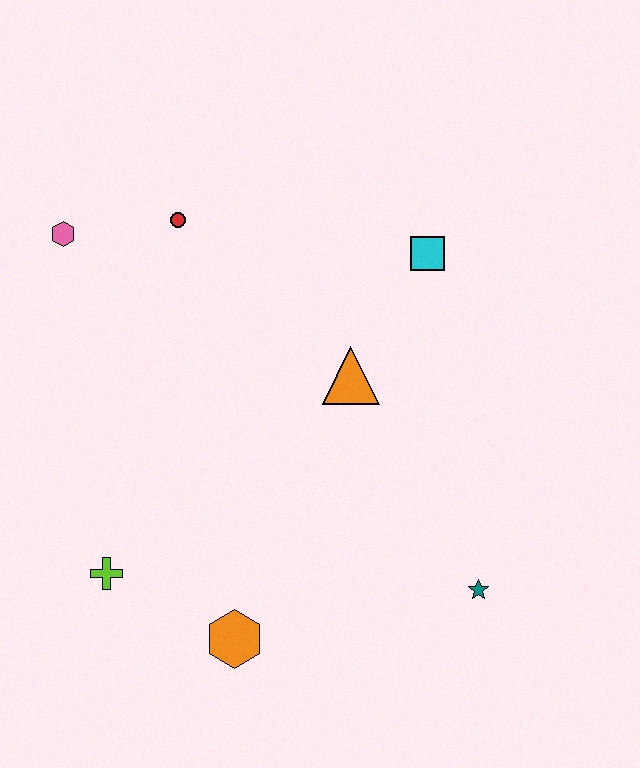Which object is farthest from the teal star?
The pink hexagon is farthest from the teal star.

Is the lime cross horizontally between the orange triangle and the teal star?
No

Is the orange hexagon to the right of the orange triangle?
No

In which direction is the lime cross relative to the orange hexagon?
The lime cross is to the left of the orange hexagon.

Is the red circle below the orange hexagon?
No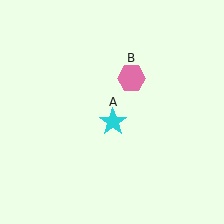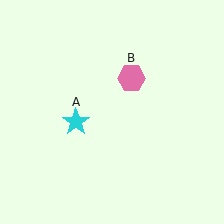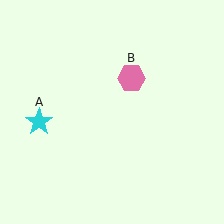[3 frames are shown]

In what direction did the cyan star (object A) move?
The cyan star (object A) moved left.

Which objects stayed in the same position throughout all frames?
Pink hexagon (object B) remained stationary.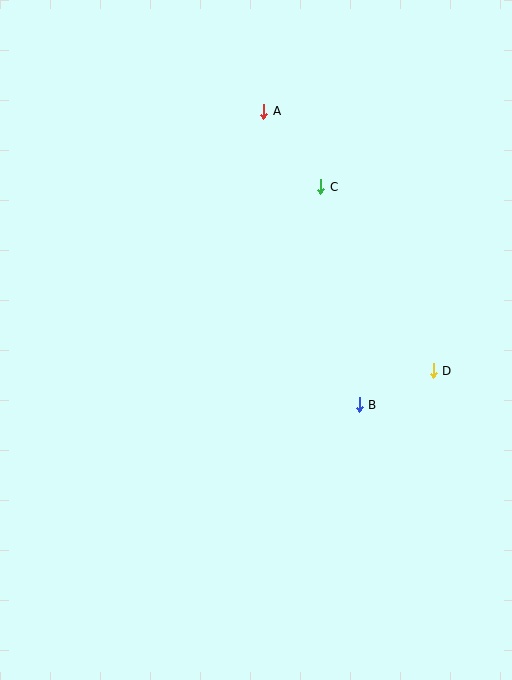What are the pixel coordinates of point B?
Point B is at (359, 405).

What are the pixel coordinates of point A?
Point A is at (264, 111).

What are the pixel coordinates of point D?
Point D is at (433, 371).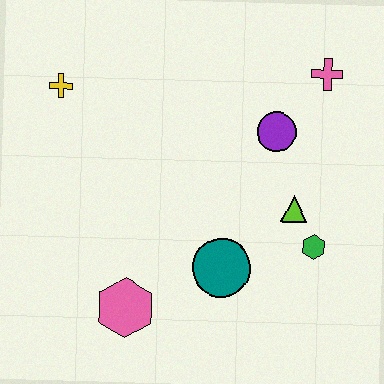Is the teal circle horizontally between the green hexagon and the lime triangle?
No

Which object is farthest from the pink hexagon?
The pink cross is farthest from the pink hexagon.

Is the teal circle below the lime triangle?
Yes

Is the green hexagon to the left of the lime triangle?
No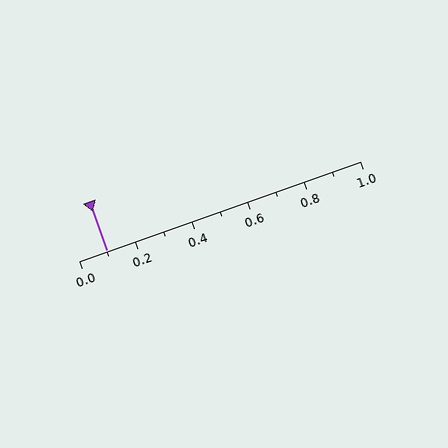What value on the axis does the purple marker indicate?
The marker indicates approximately 0.1.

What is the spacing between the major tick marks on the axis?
The major ticks are spaced 0.2 apart.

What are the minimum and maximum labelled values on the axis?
The axis runs from 0.0 to 1.0.